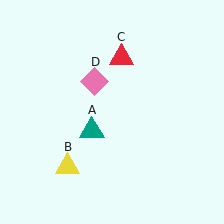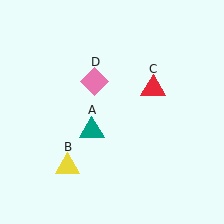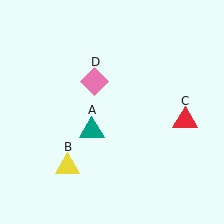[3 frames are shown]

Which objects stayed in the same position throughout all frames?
Teal triangle (object A) and yellow triangle (object B) and pink diamond (object D) remained stationary.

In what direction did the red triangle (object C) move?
The red triangle (object C) moved down and to the right.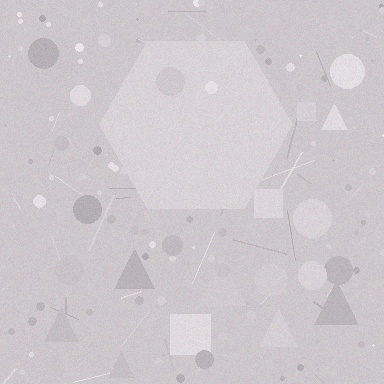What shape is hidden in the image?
A hexagon is hidden in the image.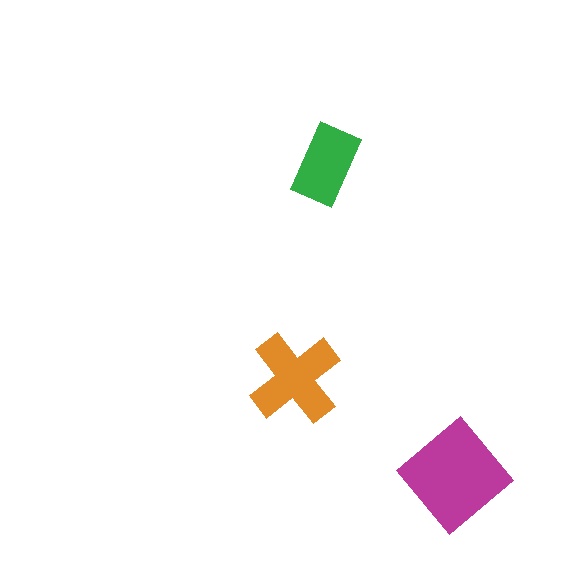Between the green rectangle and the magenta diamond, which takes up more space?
The magenta diamond.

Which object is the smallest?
The green rectangle.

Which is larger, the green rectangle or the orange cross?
The orange cross.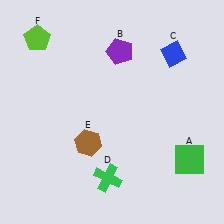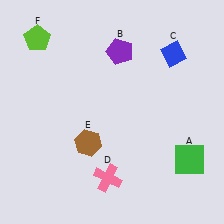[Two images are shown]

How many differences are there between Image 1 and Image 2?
There is 1 difference between the two images.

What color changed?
The cross (D) changed from green in Image 1 to pink in Image 2.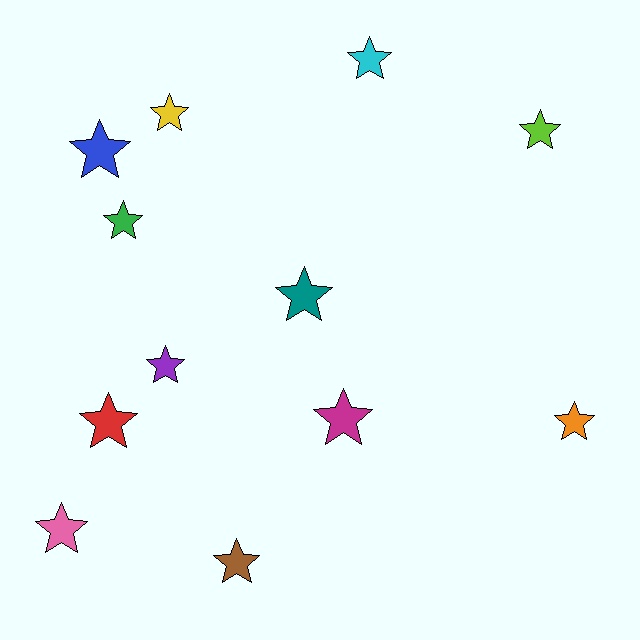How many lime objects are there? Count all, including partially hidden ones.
There is 1 lime object.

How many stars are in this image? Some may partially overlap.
There are 12 stars.